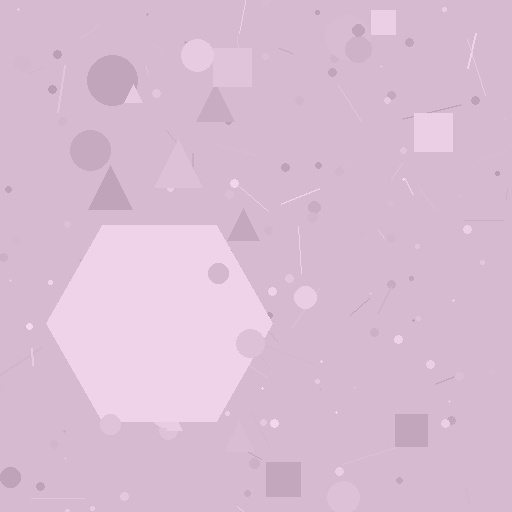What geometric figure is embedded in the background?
A hexagon is embedded in the background.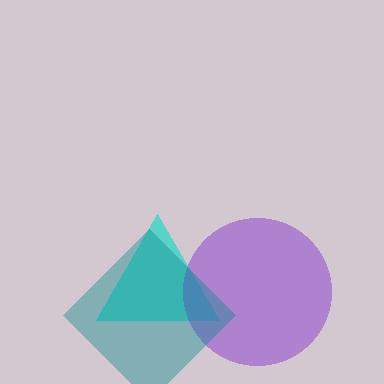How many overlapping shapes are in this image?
There are 3 overlapping shapes in the image.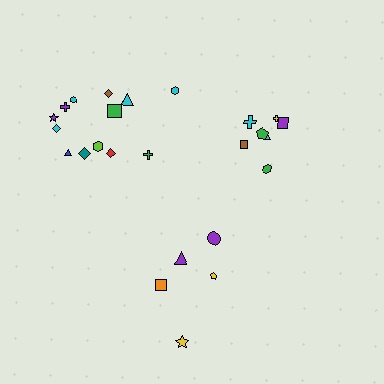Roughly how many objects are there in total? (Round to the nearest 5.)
Roughly 25 objects in total.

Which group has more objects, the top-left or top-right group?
The top-left group.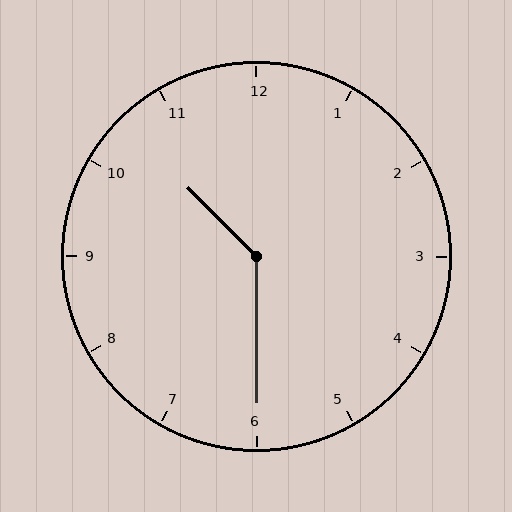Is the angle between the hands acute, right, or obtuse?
It is obtuse.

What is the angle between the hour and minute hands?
Approximately 135 degrees.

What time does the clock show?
10:30.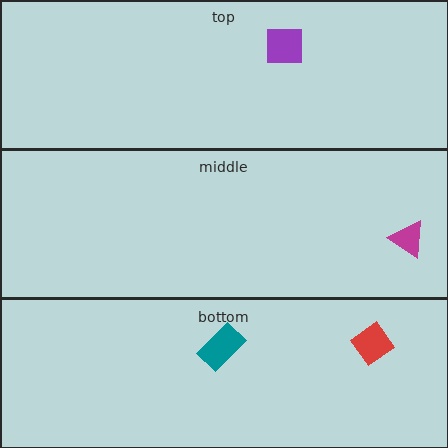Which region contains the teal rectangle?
The bottom region.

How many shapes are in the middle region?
1.